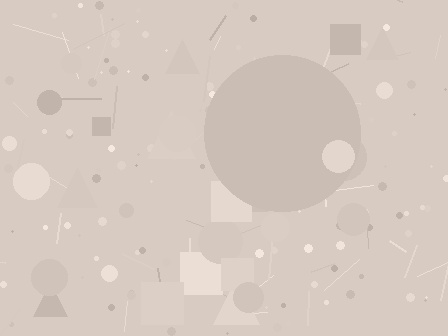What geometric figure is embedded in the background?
A circle is embedded in the background.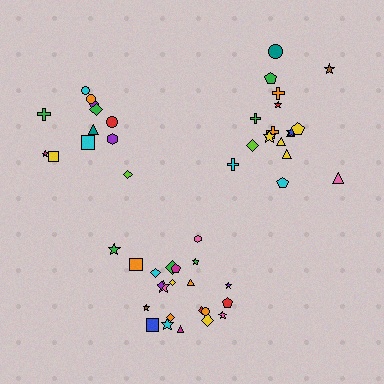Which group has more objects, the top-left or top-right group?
The top-right group.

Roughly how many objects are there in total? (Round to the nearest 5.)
Roughly 50 objects in total.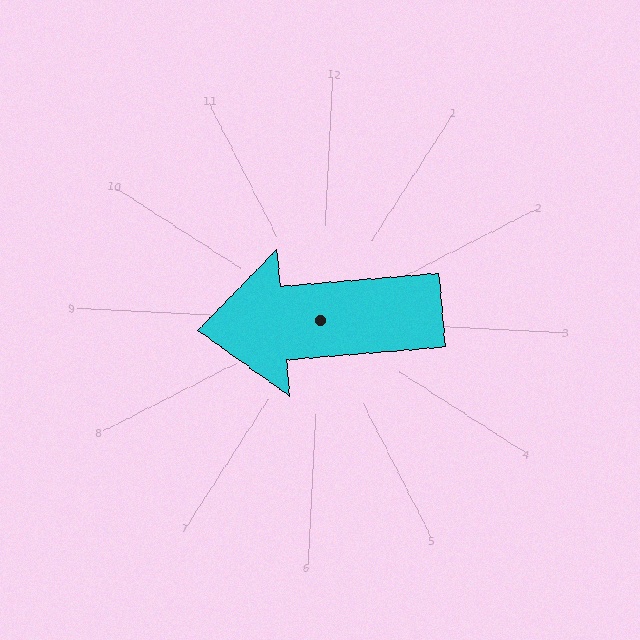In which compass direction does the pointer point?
West.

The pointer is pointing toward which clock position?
Roughly 9 o'clock.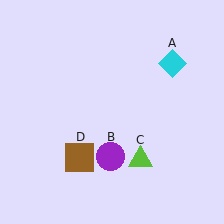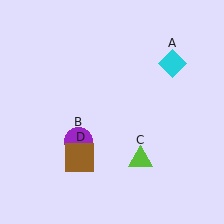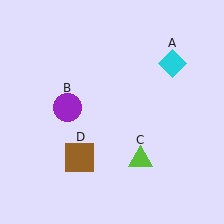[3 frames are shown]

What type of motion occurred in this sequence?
The purple circle (object B) rotated clockwise around the center of the scene.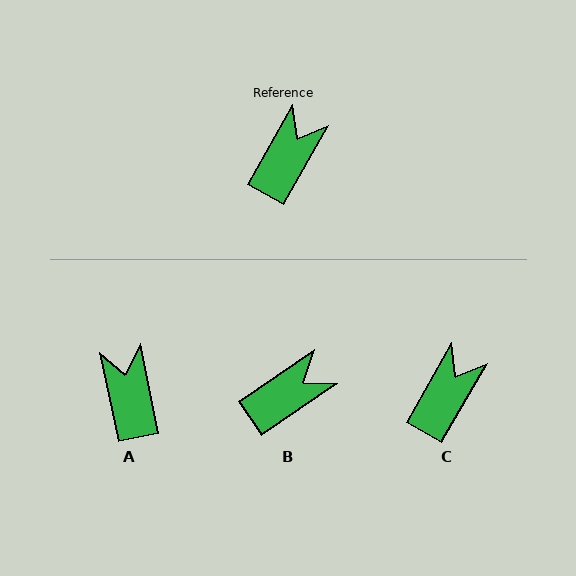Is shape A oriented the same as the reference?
No, it is off by about 41 degrees.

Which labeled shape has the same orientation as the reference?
C.